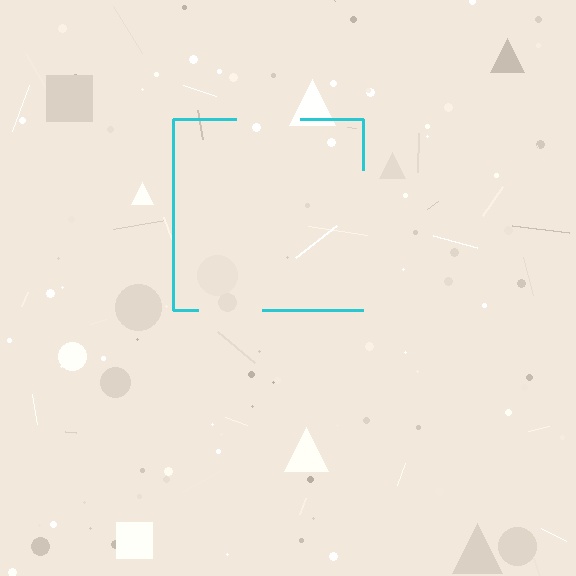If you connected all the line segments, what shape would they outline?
They would outline a square.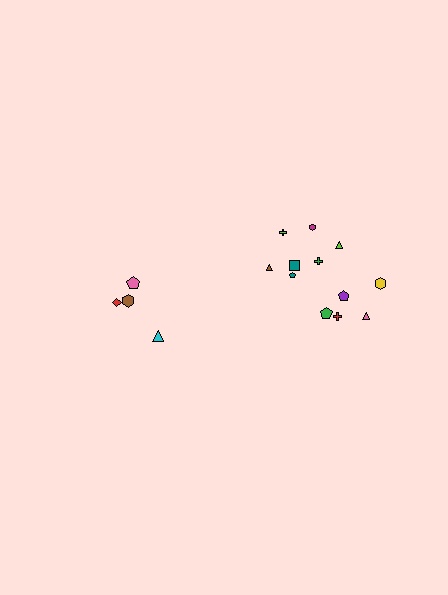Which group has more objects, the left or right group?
The right group.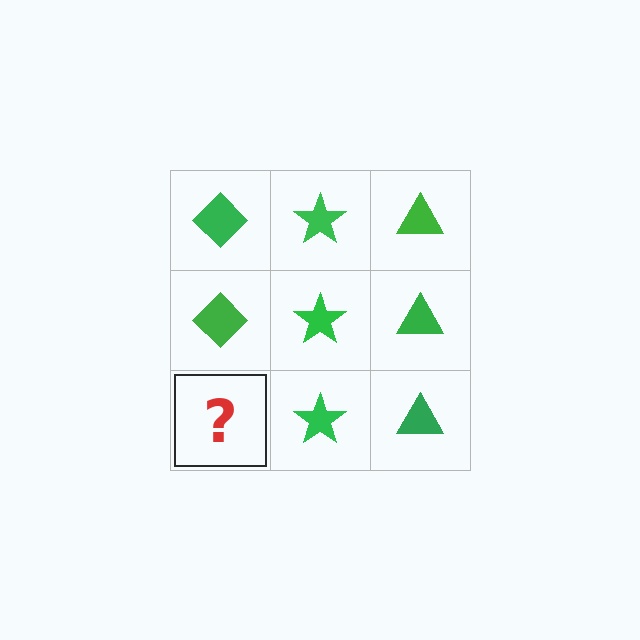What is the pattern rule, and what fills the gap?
The rule is that each column has a consistent shape. The gap should be filled with a green diamond.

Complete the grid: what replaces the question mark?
The question mark should be replaced with a green diamond.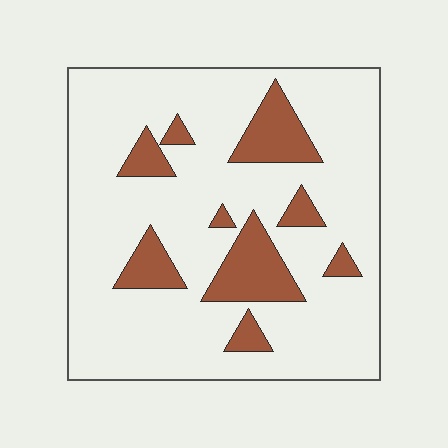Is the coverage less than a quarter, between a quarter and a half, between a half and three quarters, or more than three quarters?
Less than a quarter.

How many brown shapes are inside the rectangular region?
9.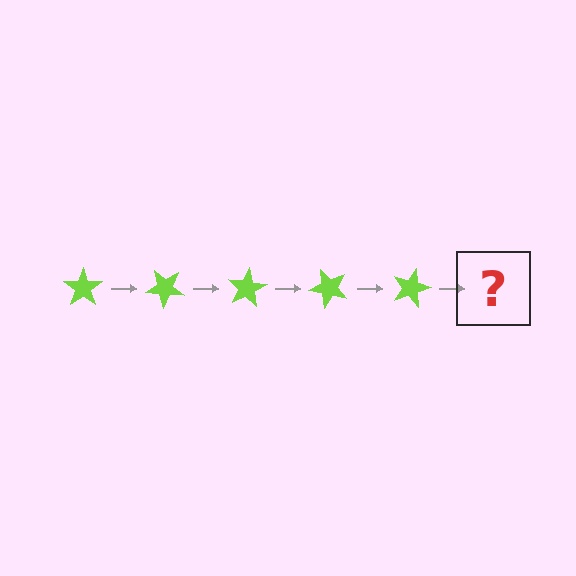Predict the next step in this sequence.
The next step is a lime star rotated 200 degrees.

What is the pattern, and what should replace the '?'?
The pattern is that the star rotates 40 degrees each step. The '?' should be a lime star rotated 200 degrees.